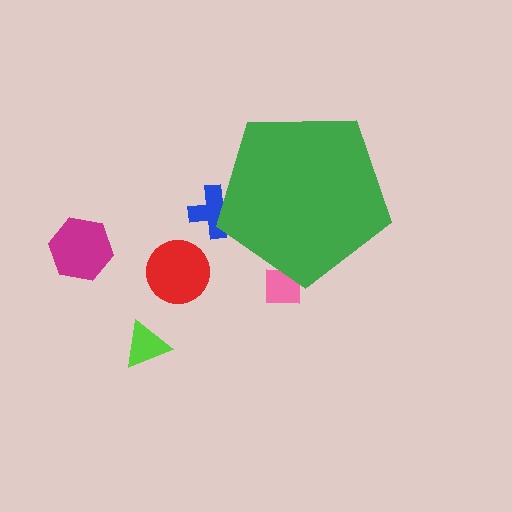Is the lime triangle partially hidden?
No, the lime triangle is fully visible.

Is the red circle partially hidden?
No, the red circle is fully visible.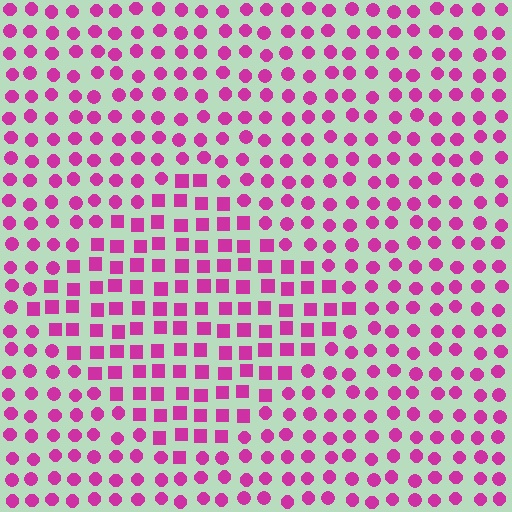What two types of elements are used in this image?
The image uses squares inside the diamond region and circles outside it.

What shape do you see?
I see a diamond.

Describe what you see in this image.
The image is filled with small magenta elements arranged in a uniform grid. A diamond-shaped region contains squares, while the surrounding area contains circles. The boundary is defined purely by the change in element shape.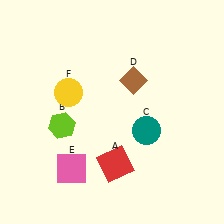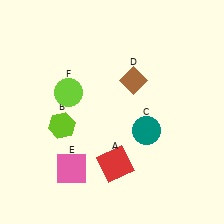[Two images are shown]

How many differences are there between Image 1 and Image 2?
There is 1 difference between the two images.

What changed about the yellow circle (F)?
In Image 1, F is yellow. In Image 2, it changed to lime.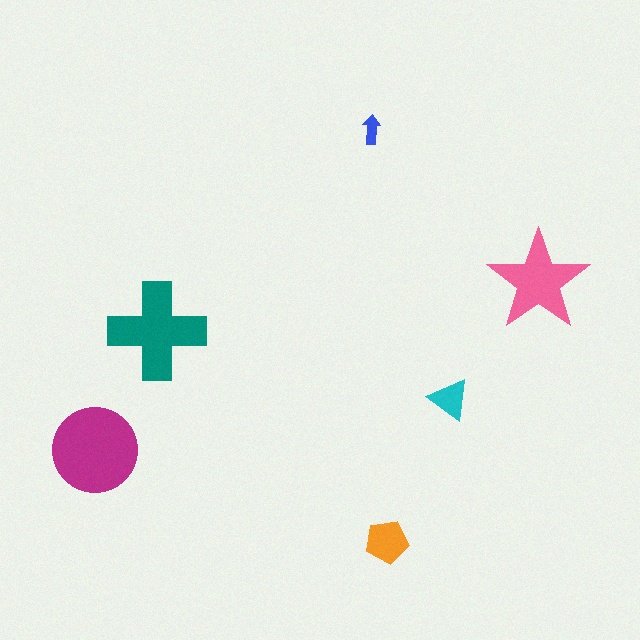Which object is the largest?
The magenta circle.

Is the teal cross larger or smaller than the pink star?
Larger.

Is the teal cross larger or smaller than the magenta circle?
Smaller.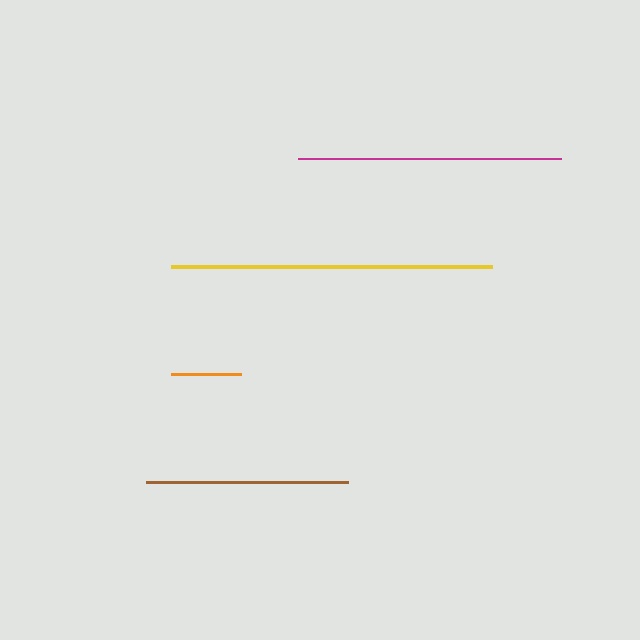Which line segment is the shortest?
The orange line is the shortest at approximately 70 pixels.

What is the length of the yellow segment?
The yellow segment is approximately 321 pixels long.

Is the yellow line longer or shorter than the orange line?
The yellow line is longer than the orange line.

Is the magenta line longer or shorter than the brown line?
The magenta line is longer than the brown line.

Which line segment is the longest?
The yellow line is the longest at approximately 321 pixels.